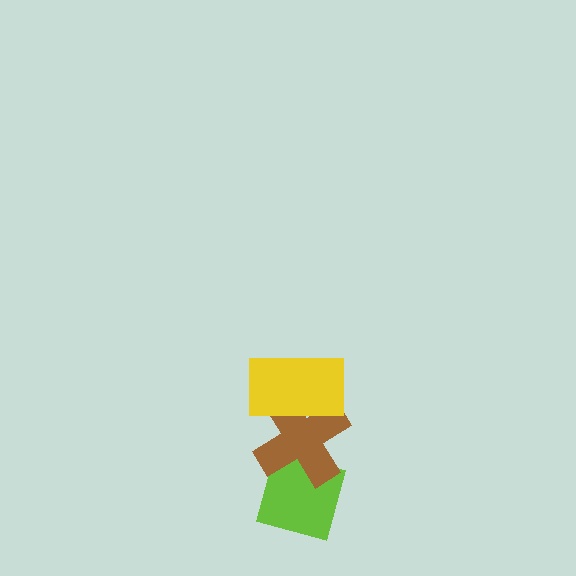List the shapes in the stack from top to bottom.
From top to bottom: the yellow rectangle, the brown cross, the lime diamond.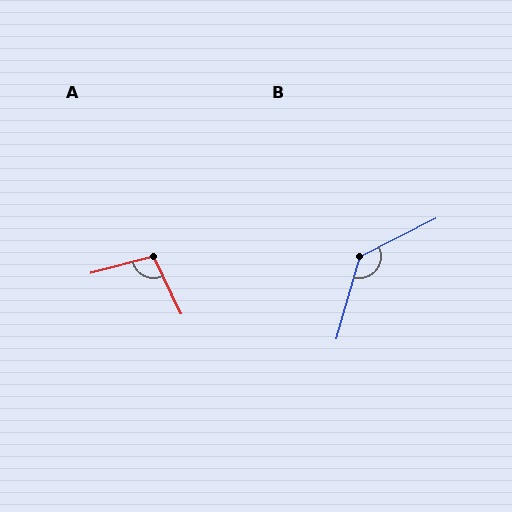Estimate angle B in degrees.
Approximately 132 degrees.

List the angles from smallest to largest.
A (101°), B (132°).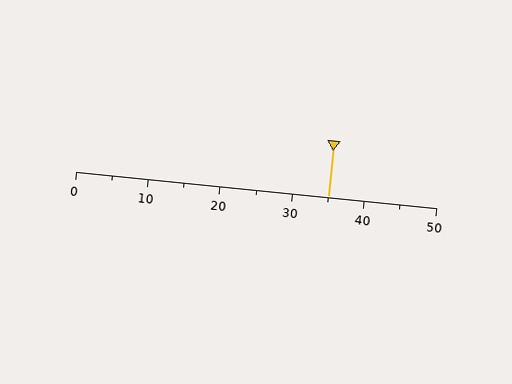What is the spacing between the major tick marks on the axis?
The major ticks are spaced 10 apart.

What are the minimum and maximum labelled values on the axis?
The axis runs from 0 to 50.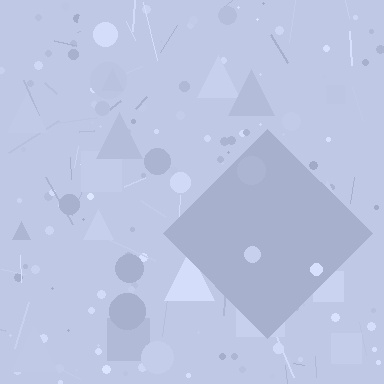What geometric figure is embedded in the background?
A diamond is embedded in the background.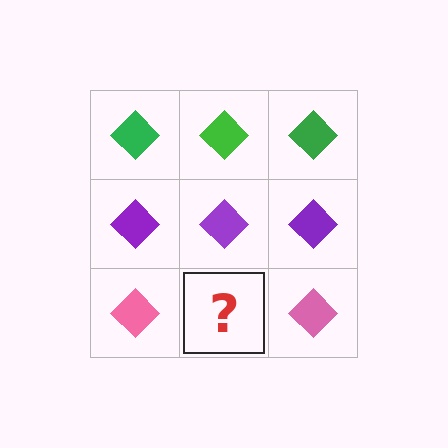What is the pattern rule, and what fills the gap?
The rule is that each row has a consistent color. The gap should be filled with a pink diamond.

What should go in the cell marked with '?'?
The missing cell should contain a pink diamond.